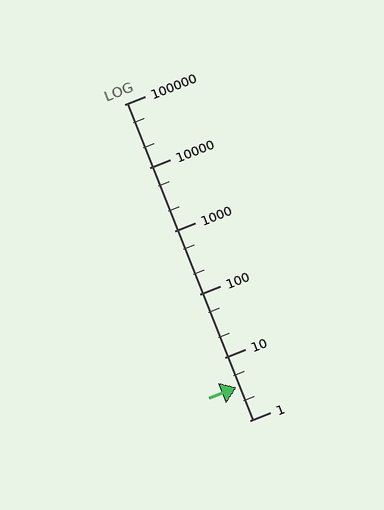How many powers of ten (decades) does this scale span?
The scale spans 5 decades, from 1 to 100000.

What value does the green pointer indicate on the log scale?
The pointer indicates approximately 3.3.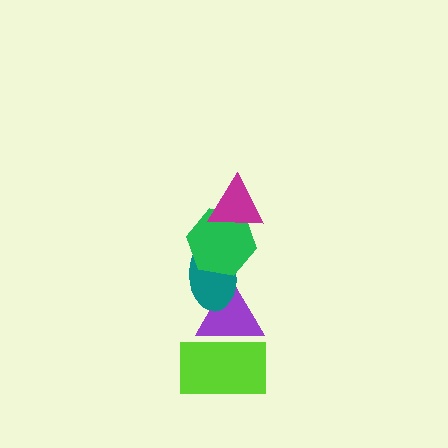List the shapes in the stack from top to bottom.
From top to bottom: the magenta triangle, the green hexagon, the teal ellipse, the purple triangle, the lime rectangle.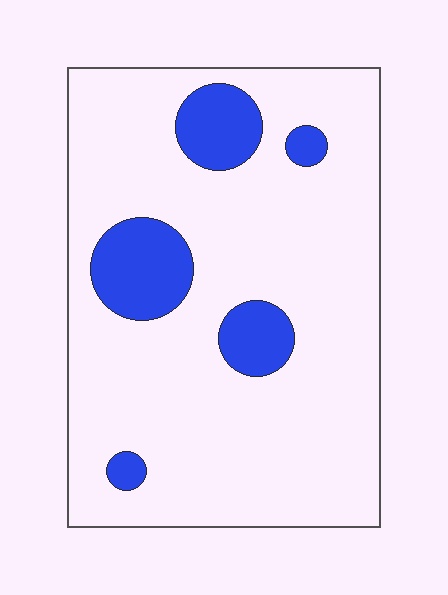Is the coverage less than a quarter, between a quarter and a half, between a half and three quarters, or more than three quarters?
Less than a quarter.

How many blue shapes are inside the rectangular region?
5.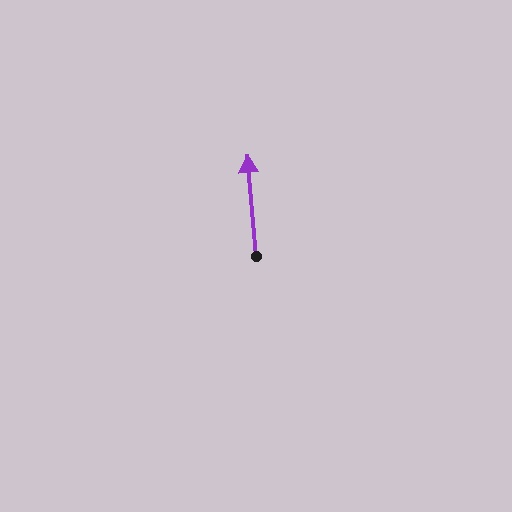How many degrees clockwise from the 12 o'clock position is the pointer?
Approximately 355 degrees.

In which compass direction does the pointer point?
North.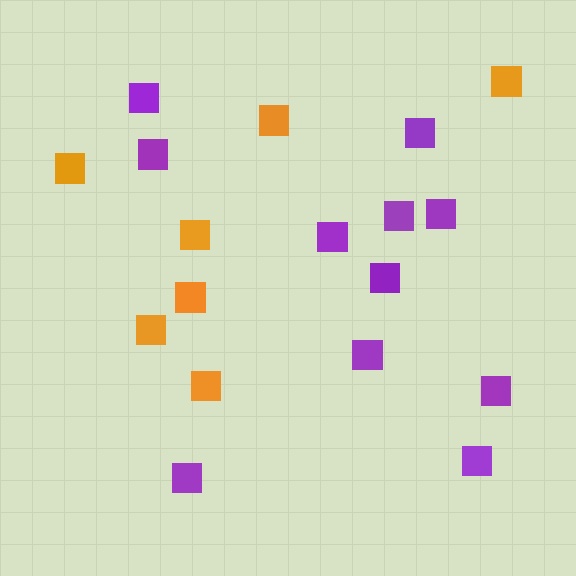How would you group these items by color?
There are 2 groups: one group of purple squares (11) and one group of orange squares (7).